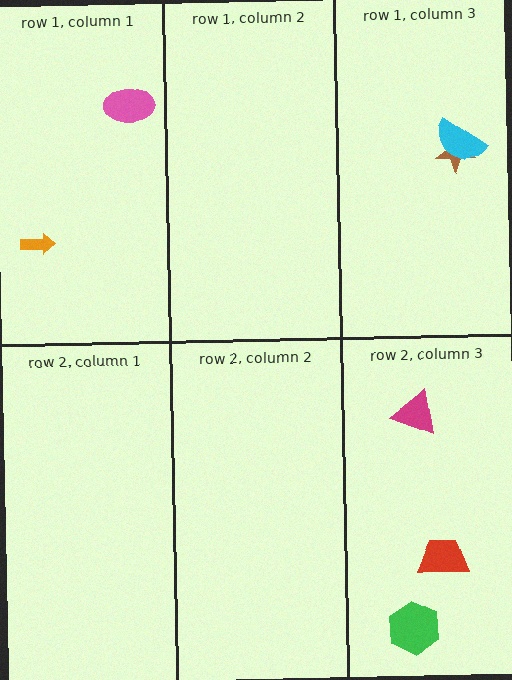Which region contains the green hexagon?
The row 2, column 3 region.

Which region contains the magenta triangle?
The row 2, column 3 region.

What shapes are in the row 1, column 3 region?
The brown star, the cyan semicircle.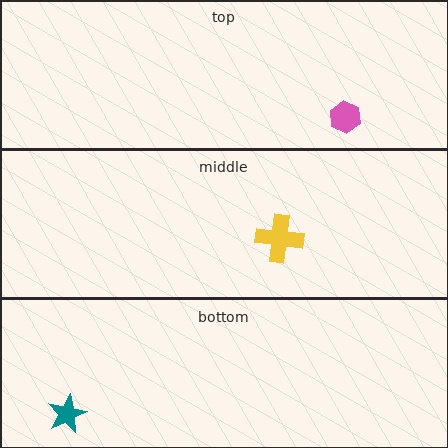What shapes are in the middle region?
The yellow cross.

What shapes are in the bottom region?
The teal star.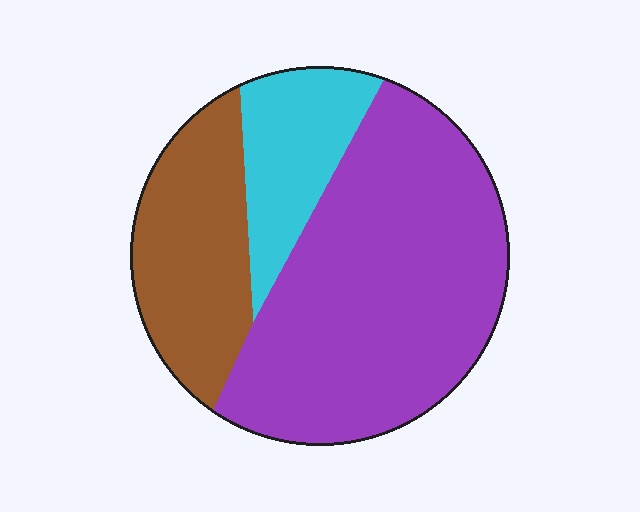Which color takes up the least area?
Cyan, at roughly 15%.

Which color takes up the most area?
Purple, at roughly 60%.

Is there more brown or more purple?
Purple.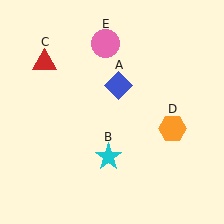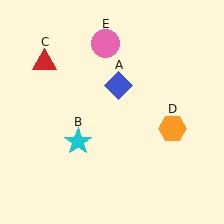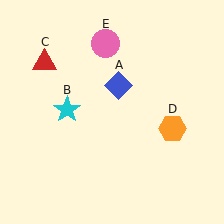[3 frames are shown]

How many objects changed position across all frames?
1 object changed position: cyan star (object B).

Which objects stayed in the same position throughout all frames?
Blue diamond (object A) and red triangle (object C) and orange hexagon (object D) and pink circle (object E) remained stationary.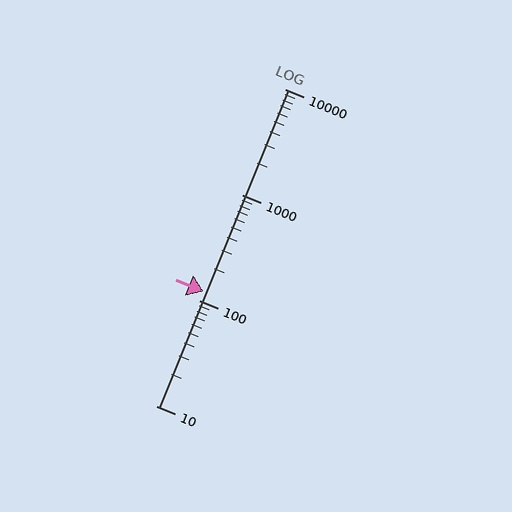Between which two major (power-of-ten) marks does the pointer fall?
The pointer is between 100 and 1000.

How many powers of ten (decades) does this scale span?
The scale spans 3 decades, from 10 to 10000.